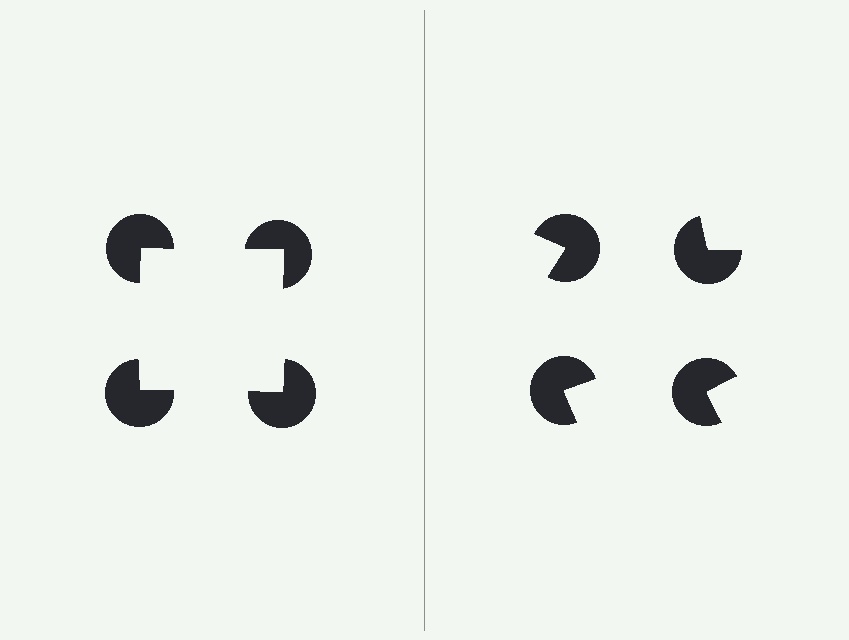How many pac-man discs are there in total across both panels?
8 — 4 on each side.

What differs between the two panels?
The pac-man discs are positioned identically on both sides; only the wedge orientations differ. On the left they align to a square; on the right they are misaligned.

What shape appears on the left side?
An illusory square.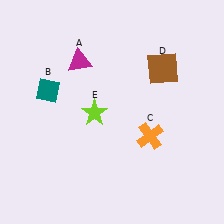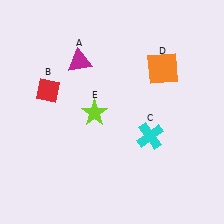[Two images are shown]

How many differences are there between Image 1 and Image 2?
There are 3 differences between the two images.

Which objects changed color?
B changed from teal to red. C changed from orange to cyan. D changed from brown to orange.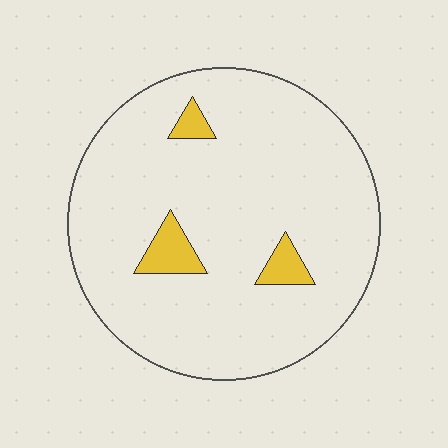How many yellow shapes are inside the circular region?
3.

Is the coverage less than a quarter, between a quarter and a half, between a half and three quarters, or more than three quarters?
Less than a quarter.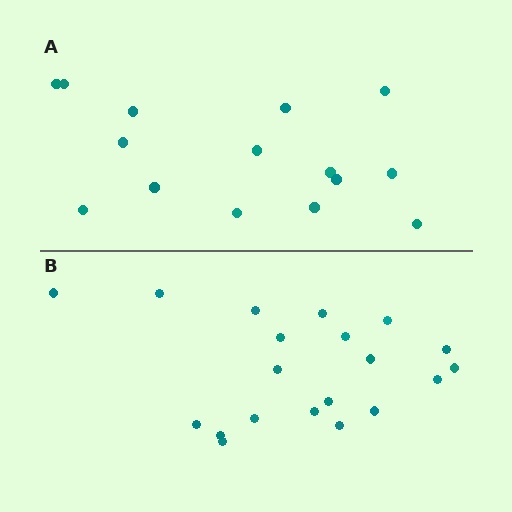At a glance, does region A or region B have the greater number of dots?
Region B (the bottom region) has more dots.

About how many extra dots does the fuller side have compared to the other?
Region B has about 5 more dots than region A.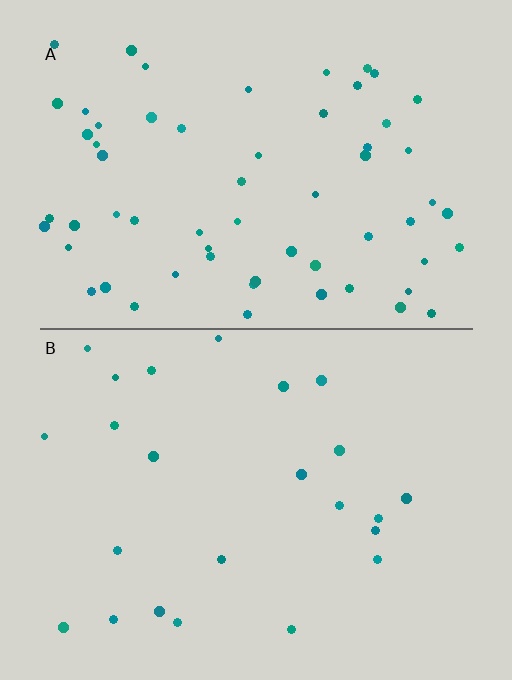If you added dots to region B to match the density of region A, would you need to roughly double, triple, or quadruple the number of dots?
Approximately triple.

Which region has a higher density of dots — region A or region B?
A (the top).